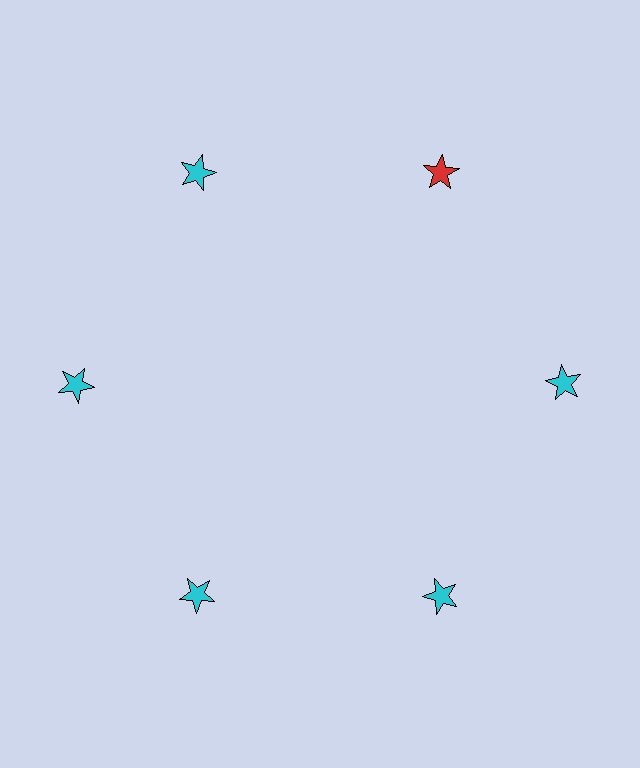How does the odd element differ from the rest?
It has a different color: red instead of cyan.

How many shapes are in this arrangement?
There are 6 shapes arranged in a ring pattern.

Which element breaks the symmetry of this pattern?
The red star at roughly the 1 o'clock position breaks the symmetry. All other shapes are cyan stars.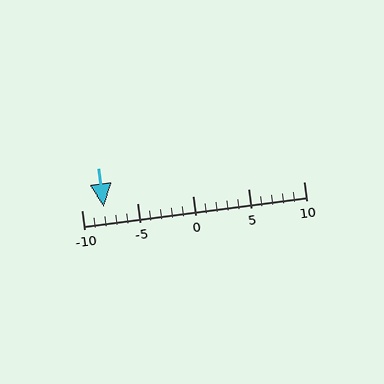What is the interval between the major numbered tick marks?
The major tick marks are spaced 5 units apart.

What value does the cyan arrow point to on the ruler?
The cyan arrow points to approximately -8.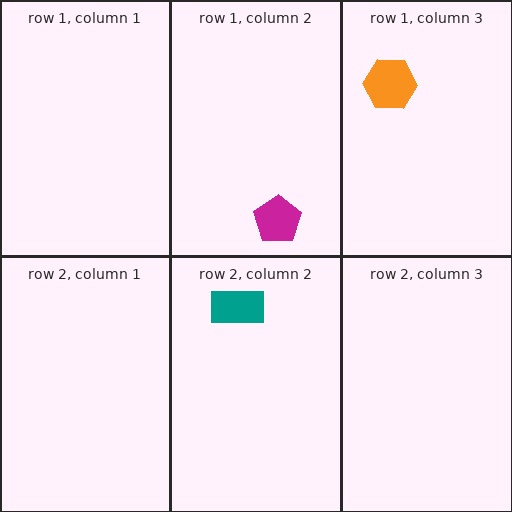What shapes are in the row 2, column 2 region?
The teal rectangle.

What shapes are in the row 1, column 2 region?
The magenta pentagon.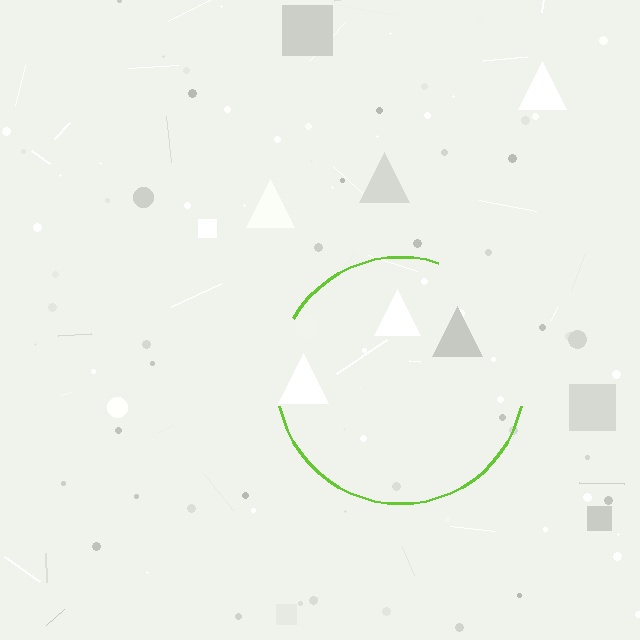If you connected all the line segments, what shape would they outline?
They would outline a circle.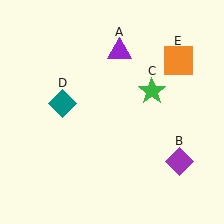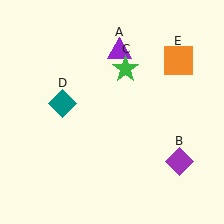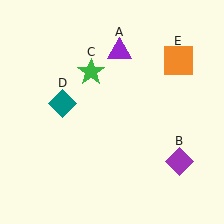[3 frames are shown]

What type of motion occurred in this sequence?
The green star (object C) rotated counterclockwise around the center of the scene.